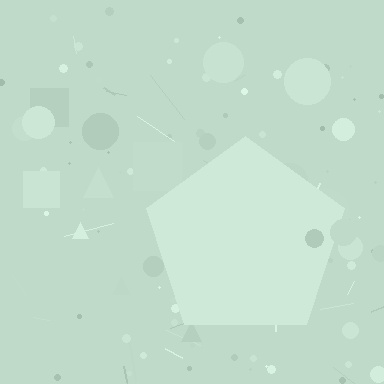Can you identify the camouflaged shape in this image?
The camouflaged shape is a pentagon.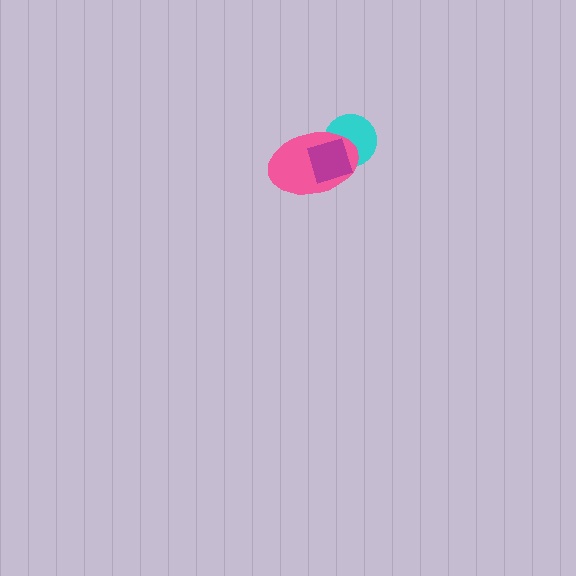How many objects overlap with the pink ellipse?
2 objects overlap with the pink ellipse.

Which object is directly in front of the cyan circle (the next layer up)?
The pink ellipse is directly in front of the cyan circle.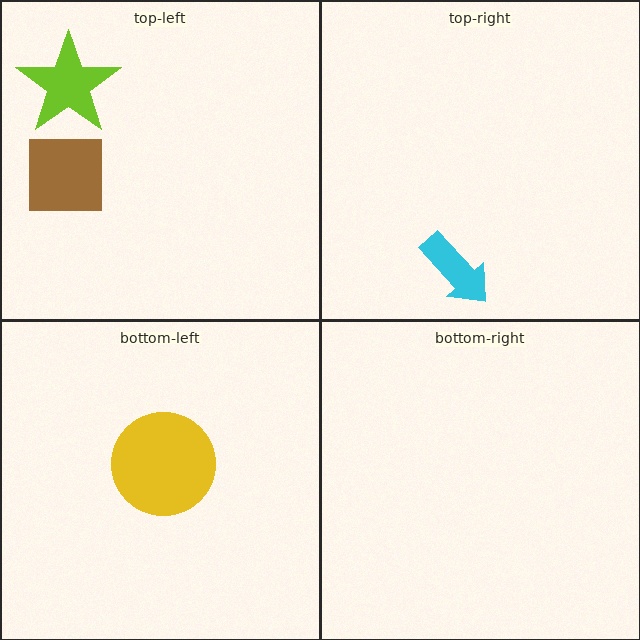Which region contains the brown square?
The top-left region.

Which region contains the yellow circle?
The bottom-left region.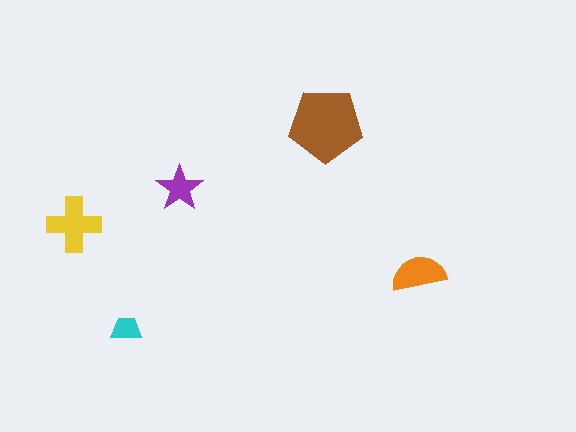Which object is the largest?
The brown pentagon.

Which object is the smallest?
The cyan trapezoid.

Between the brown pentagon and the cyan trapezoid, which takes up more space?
The brown pentagon.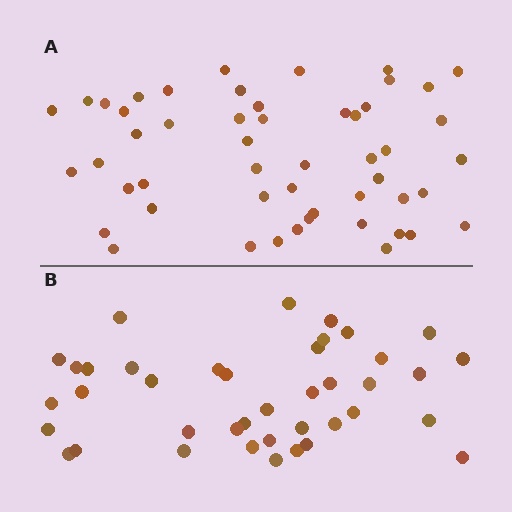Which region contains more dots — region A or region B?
Region A (the top region) has more dots.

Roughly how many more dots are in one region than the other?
Region A has roughly 12 or so more dots than region B.